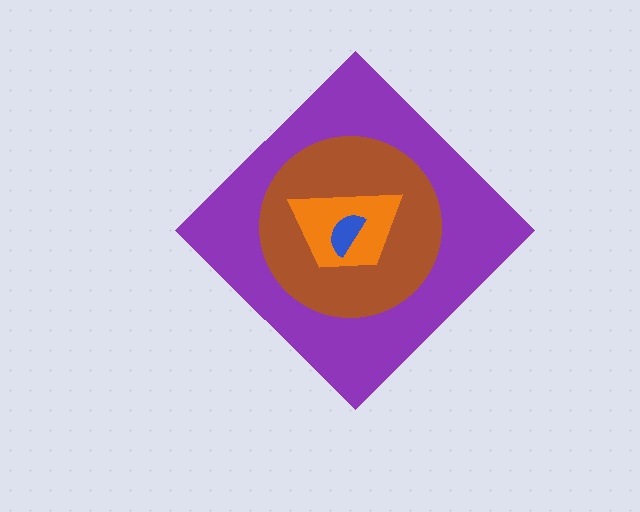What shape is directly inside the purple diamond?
The brown circle.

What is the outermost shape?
The purple diamond.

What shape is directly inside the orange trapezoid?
The blue semicircle.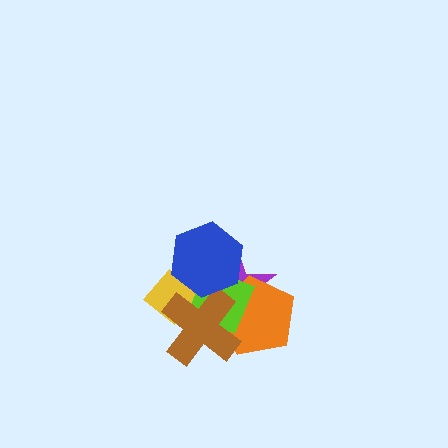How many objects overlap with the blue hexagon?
4 objects overlap with the blue hexagon.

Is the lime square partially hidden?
Yes, it is partially covered by another shape.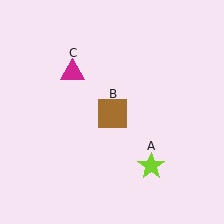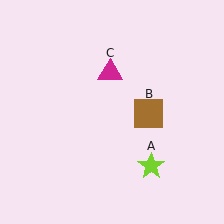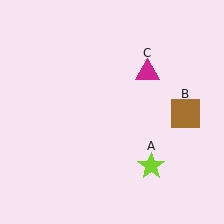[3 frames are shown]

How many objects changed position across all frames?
2 objects changed position: brown square (object B), magenta triangle (object C).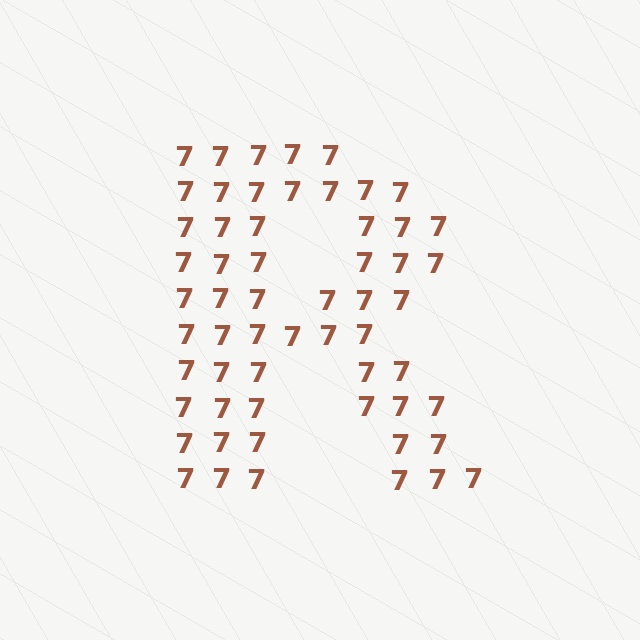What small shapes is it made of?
It is made of small digit 7's.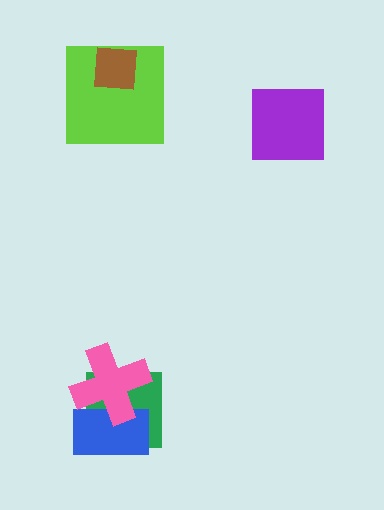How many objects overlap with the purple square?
0 objects overlap with the purple square.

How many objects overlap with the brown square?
1 object overlaps with the brown square.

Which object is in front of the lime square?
The brown square is in front of the lime square.